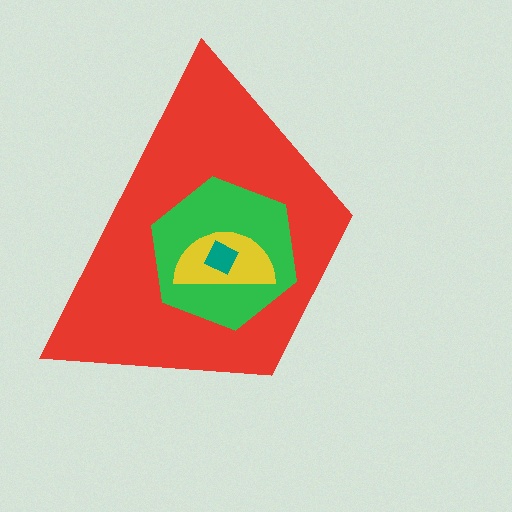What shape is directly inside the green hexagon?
The yellow semicircle.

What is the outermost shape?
The red trapezoid.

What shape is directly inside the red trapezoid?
The green hexagon.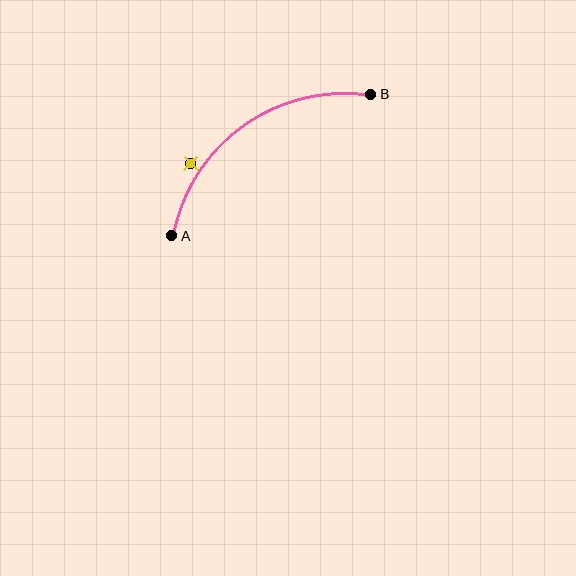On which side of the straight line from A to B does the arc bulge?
The arc bulges above and to the left of the straight line connecting A and B.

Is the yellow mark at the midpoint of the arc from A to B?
No — the yellow mark does not lie on the arc at all. It sits slightly outside the curve.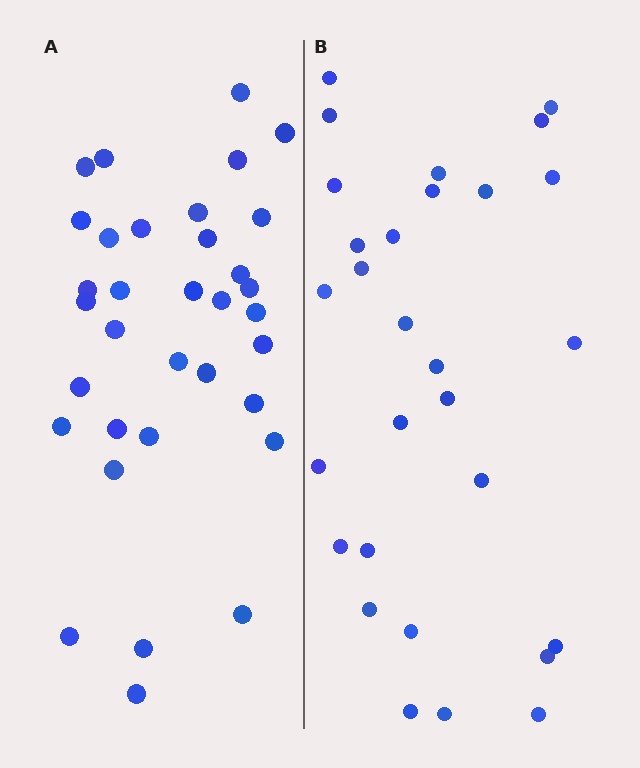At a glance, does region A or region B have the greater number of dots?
Region A (the left region) has more dots.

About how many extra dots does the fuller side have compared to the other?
Region A has about 5 more dots than region B.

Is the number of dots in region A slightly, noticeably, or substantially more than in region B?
Region A has only slightly more — the two regions are fairly close. The ratio is roughly 1.2 to 1.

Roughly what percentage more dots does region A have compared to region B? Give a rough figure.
About 15% more.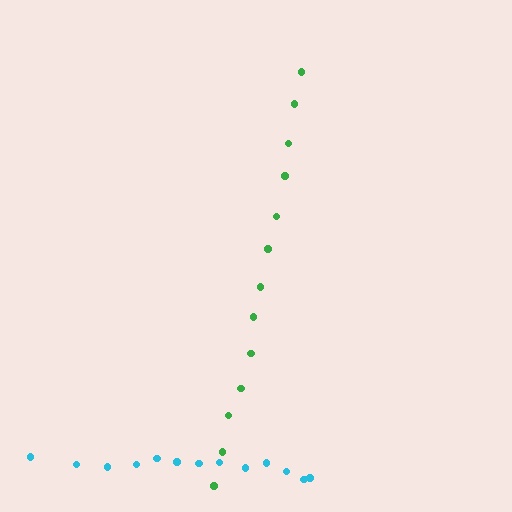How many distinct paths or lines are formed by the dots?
There are 2 distinct paths.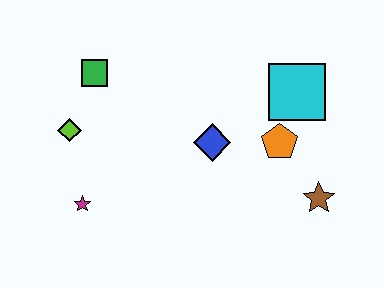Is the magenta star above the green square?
No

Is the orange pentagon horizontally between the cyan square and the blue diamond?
Yes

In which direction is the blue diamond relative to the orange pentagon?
The blue diamond is to the left of the orange pentagon.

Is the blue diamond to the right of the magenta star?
Yes